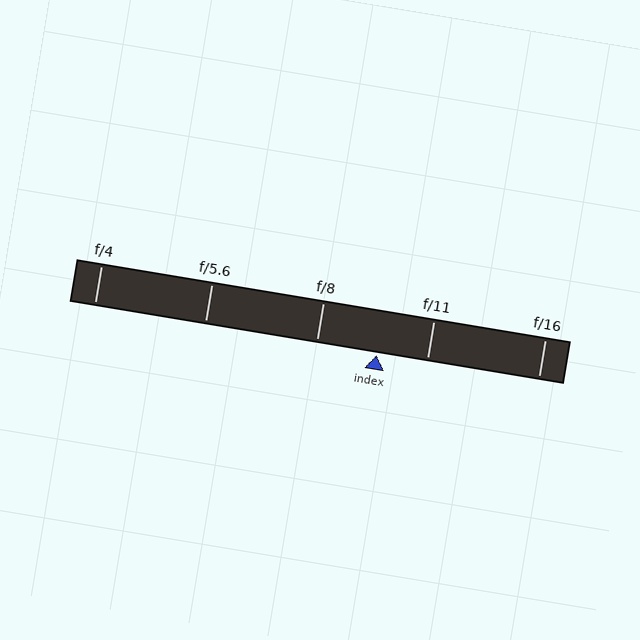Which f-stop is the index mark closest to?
The index mark is closest to f/11.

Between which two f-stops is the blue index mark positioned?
The index mark is between f/8 and f/11.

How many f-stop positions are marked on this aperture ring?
There are 5 f-stop positions marked.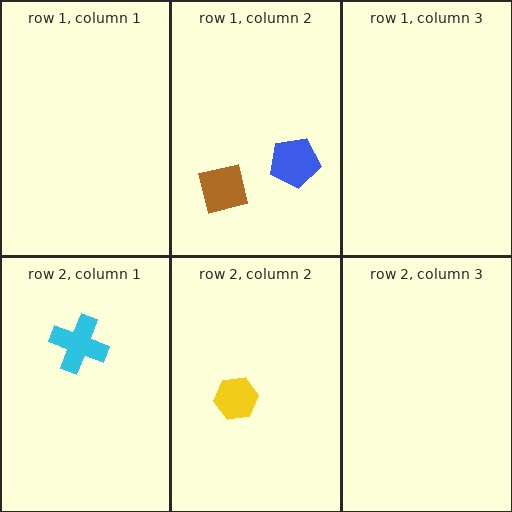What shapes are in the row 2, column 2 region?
The yellow hexagon.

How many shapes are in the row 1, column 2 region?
2.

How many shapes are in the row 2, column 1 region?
1.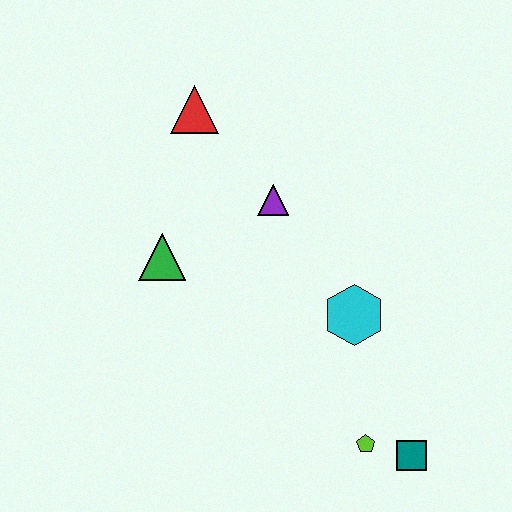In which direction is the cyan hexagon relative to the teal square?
The cyan hexagon is above the teal square.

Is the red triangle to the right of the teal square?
No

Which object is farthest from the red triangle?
The teal square is farthest from the red triangle.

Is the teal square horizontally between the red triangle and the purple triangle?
No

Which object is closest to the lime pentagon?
The teal square is closest to the lime pentagon.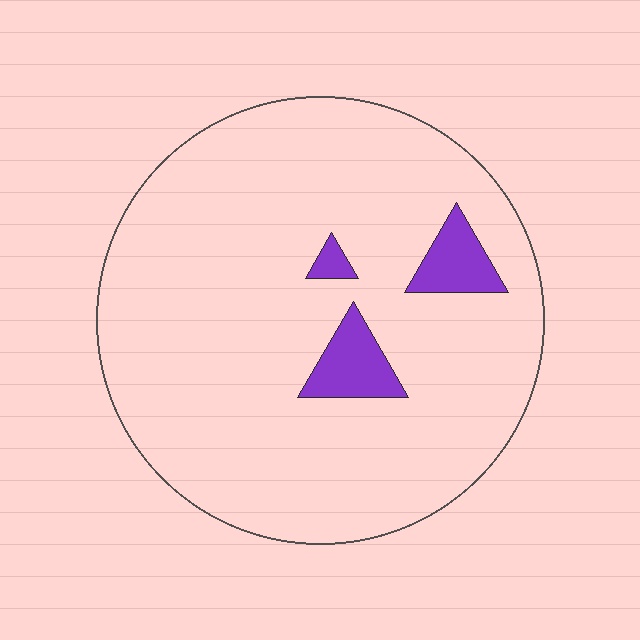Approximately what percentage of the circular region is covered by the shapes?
Approximately 5%.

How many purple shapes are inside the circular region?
3.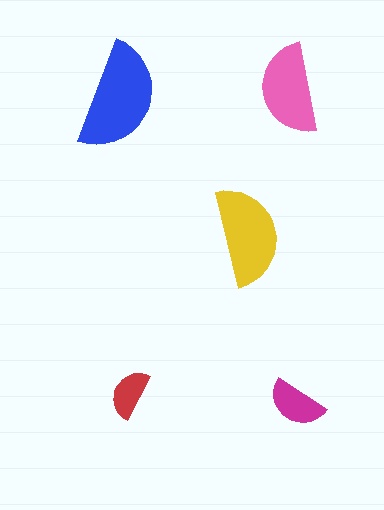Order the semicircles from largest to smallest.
the blue one, the yellow one, the pink one, the magenta one, the red one.